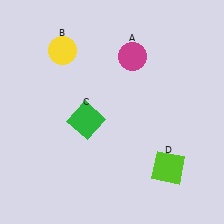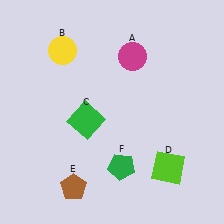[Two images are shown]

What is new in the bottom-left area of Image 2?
A brown pentagon (E) was added in the bottom-left area of Image 2.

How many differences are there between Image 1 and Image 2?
There are 2 differences between the two images.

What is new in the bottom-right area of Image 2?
A green pentagon (F) was added in the bottom-right area of Image 2.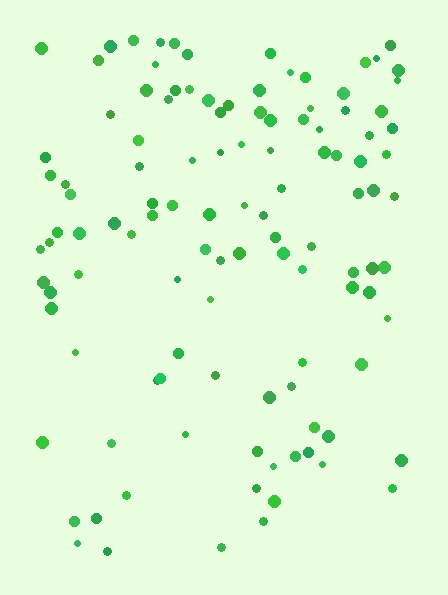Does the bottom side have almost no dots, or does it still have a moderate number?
Still a moderate number, just noticeably fewer than the top.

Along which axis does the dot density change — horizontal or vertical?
Vertical.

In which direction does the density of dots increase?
From bottom to top, with the top side densest.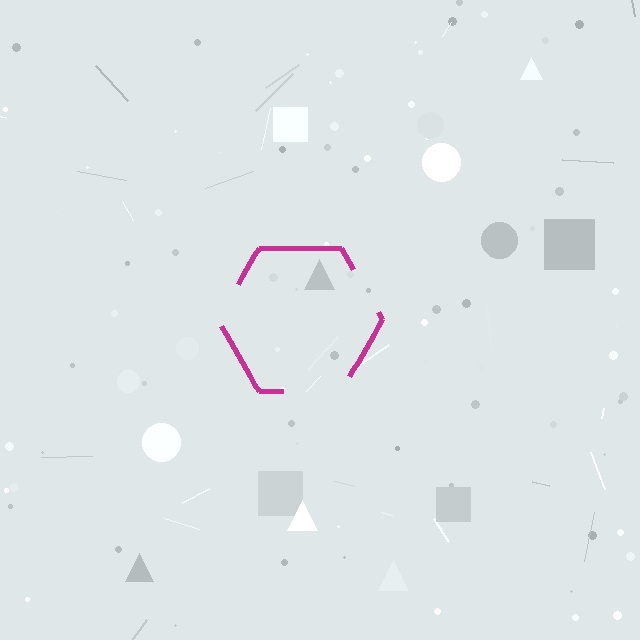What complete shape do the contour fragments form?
The contour fragments form a hexagon.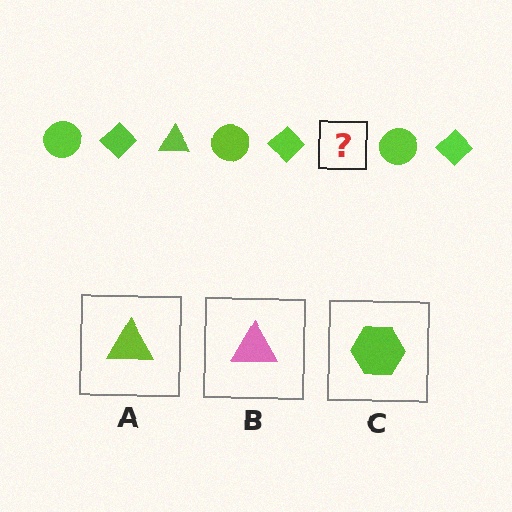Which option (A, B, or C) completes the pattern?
A.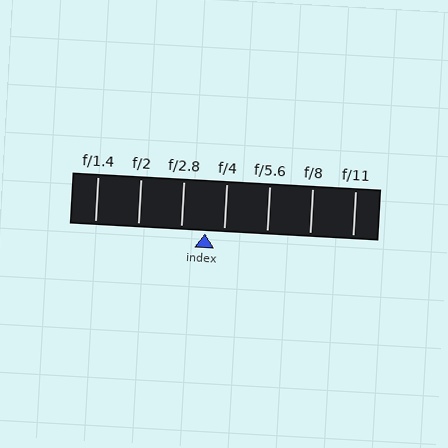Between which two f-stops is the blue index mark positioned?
The index mark is between f/2.8 and f/4.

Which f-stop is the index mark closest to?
The index mark is closest to f/4.